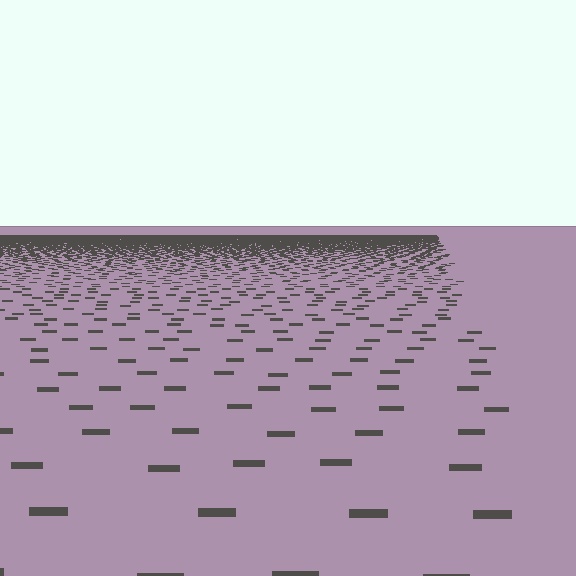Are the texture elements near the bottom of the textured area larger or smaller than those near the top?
Larger. Near the bottom, elements are closer to the viewer and appear at a bigger on-screen size.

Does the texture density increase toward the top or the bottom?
Density increases toward the top.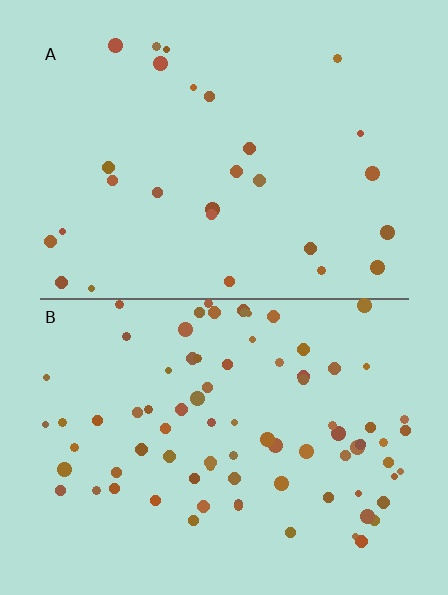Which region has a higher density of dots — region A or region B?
B (the bottom).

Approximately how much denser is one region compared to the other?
Approximately 3.0× — region B over region A.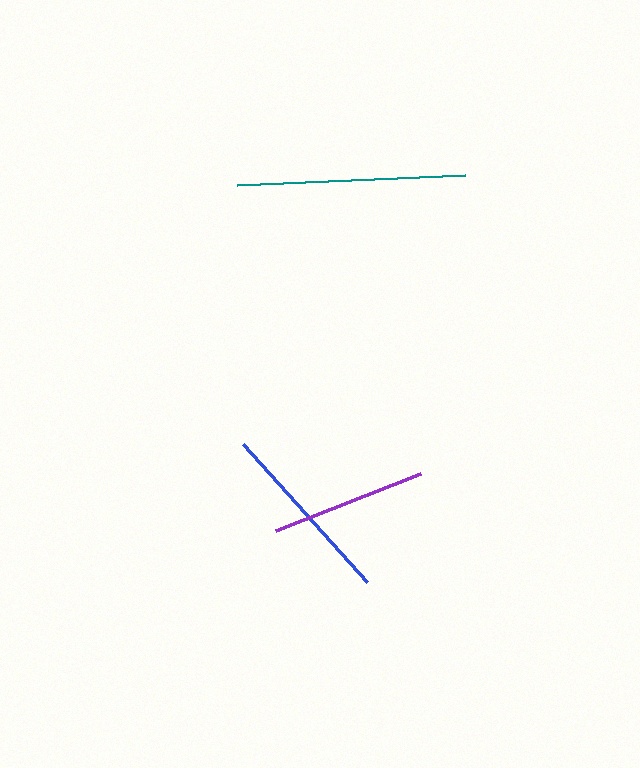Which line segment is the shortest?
The purple line is the shortest at approximately 156 pixels.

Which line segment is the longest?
The teal line is the longest at approximately 229 pixels.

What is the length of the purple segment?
The purple segment is approximately 156 pixels long.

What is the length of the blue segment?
The blue segment is approximately 185 pixels long.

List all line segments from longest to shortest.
From longest to shortest: teal, blue, purple.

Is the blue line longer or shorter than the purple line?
The blue line is longer than the purple line.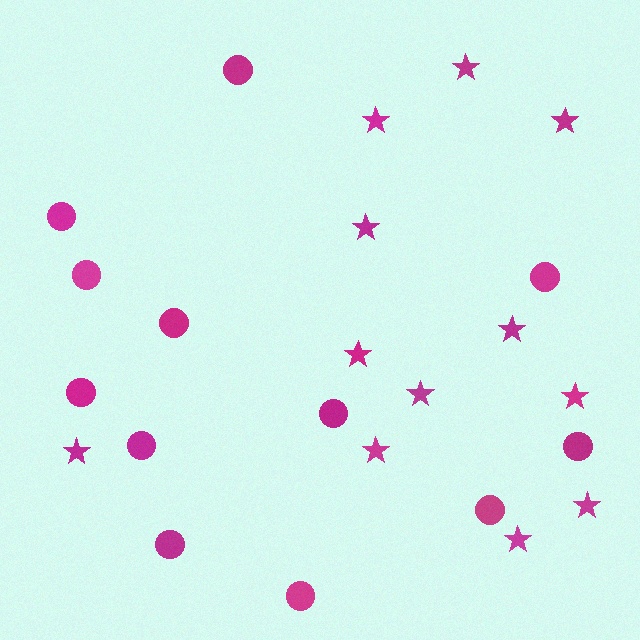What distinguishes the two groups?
There are 2 groups: one group of circles (12) and one group of stars (12).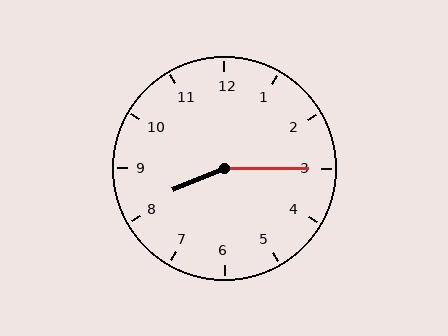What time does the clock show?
8:15.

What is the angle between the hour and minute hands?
Approximately 158 degrees.